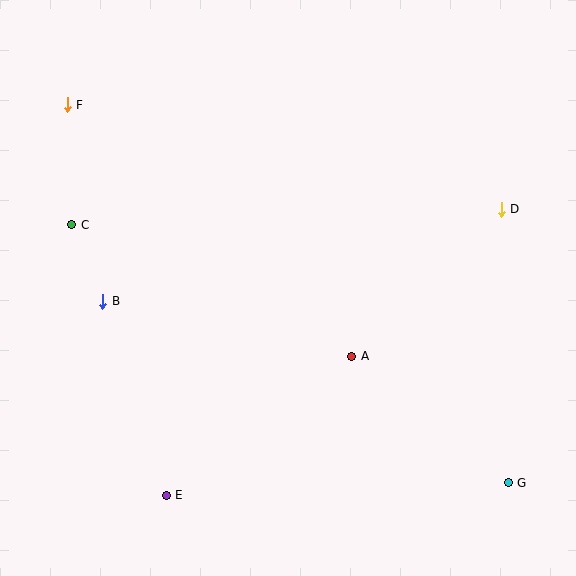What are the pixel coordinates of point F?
Point F is at (67, 105).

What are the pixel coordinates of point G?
Point G is at (508, 483).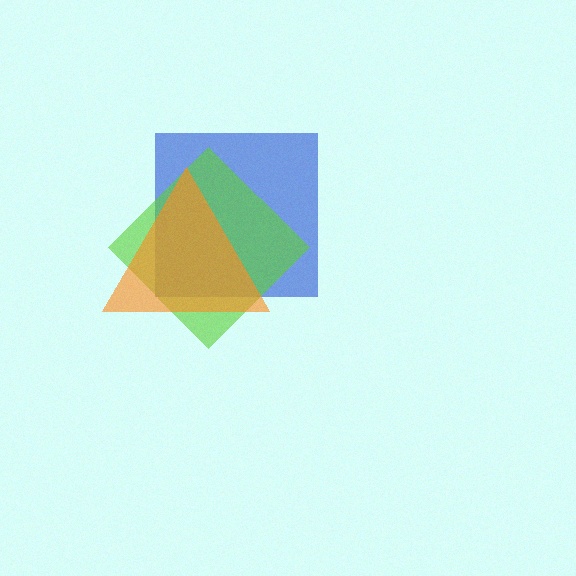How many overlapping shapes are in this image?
There are 3 overlapping shapes in the image.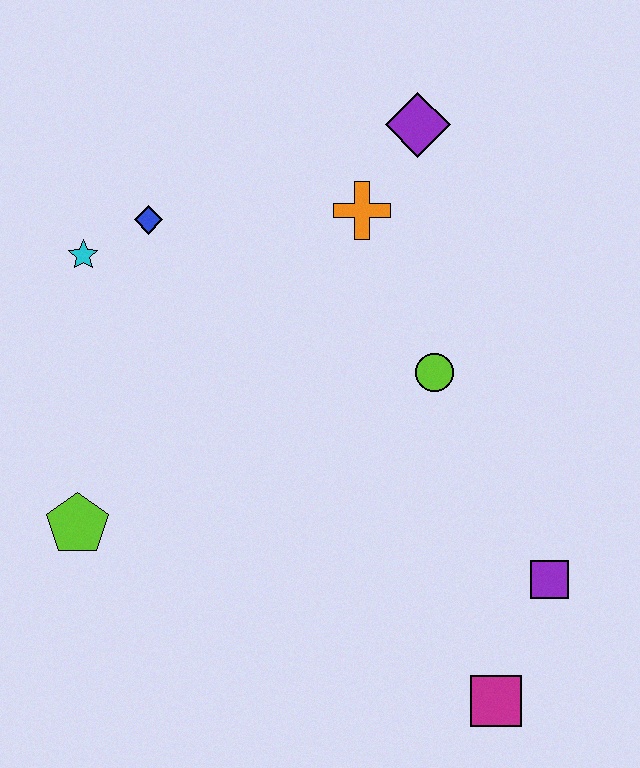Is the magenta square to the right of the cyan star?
Yes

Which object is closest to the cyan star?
The blue diamond is closest to the cyan star.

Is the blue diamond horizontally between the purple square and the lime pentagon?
Yes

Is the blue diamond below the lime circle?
No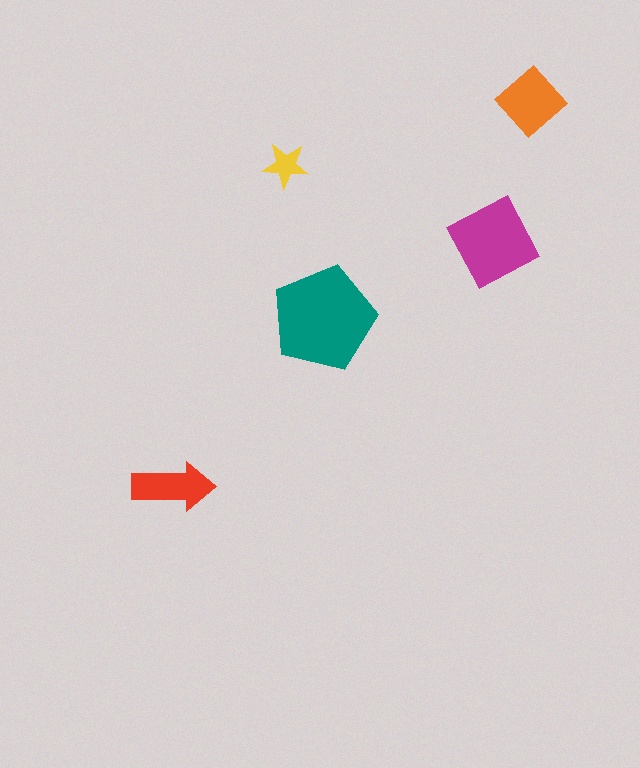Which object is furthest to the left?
The red arrow is leftmost.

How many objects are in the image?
There are 5 objects in the image.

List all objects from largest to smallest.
The teal pentagon, the magenta diamond, the orange diamond, the red arrow, the yellow star.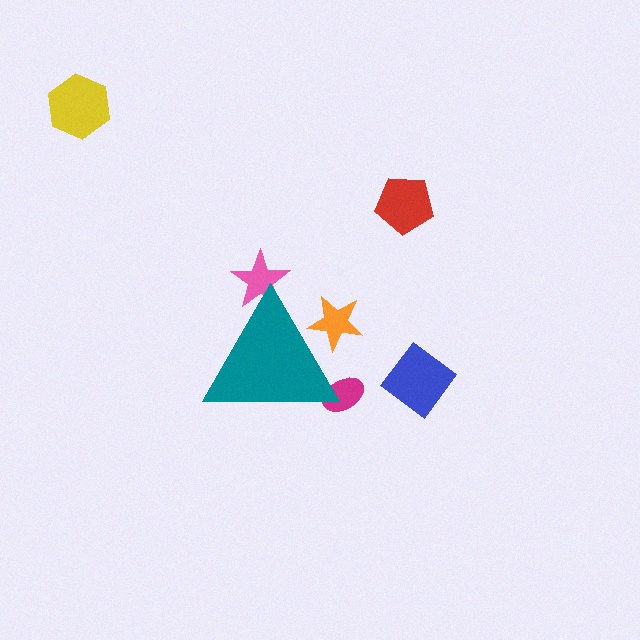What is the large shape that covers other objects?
A teal triangle.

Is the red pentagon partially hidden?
No, the red pentagon is fully visible.